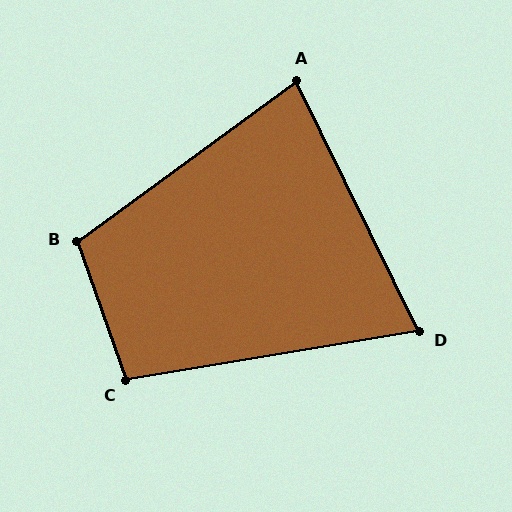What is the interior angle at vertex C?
Approximately 100 degrees (obtuse).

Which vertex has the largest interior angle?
B, at approximately 107 degrees.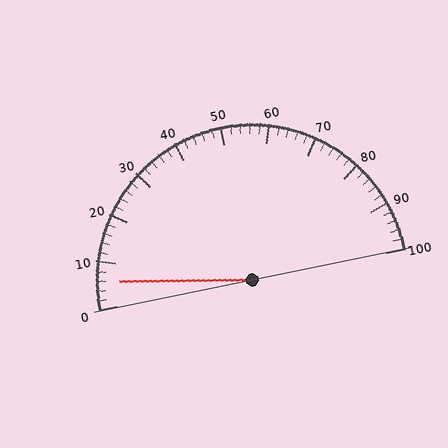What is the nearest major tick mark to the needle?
The nearest major tick mark is 10.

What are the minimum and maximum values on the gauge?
The gauge ranges from 0 to 100.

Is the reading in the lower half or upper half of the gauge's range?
The reading is in the lower half of the range (0 to 100).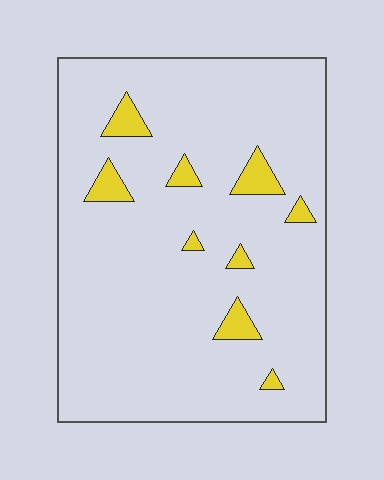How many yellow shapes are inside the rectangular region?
9.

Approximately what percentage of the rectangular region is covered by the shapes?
Approximately 5%.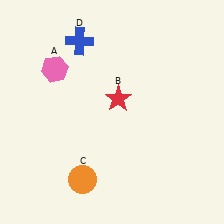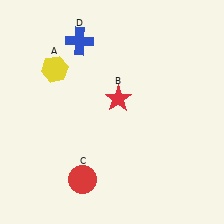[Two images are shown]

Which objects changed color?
A changed from pink to yellow. C changed from orange to red.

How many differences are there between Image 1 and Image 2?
There are 2 differences between the two images.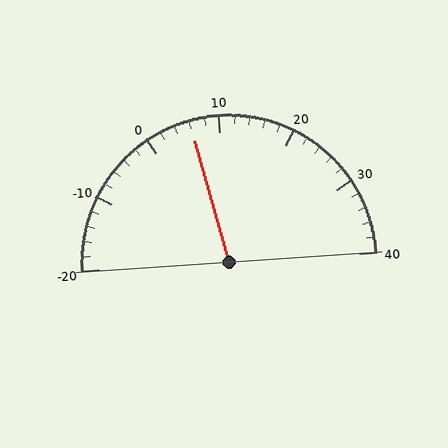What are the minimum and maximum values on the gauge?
The gauge ranges from -20 to 40.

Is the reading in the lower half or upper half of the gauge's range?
The reading is in the lower half of the range (-20 to 40).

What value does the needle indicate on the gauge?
The needle indicates approximately 6.